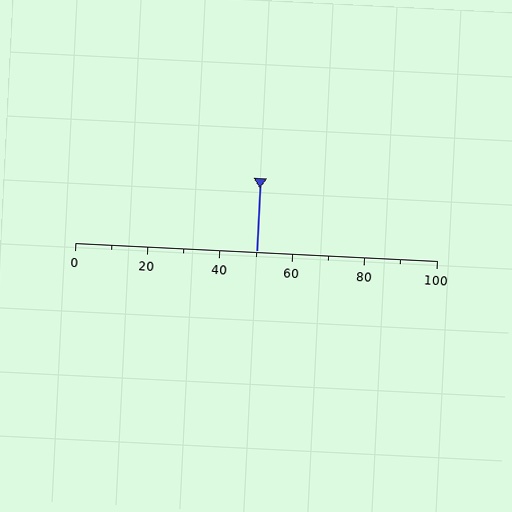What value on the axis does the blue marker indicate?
The marker indicates approximately 50.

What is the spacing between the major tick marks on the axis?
The major ticks are spaced 20 apart.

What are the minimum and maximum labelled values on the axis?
The axis runs from 0 to 100.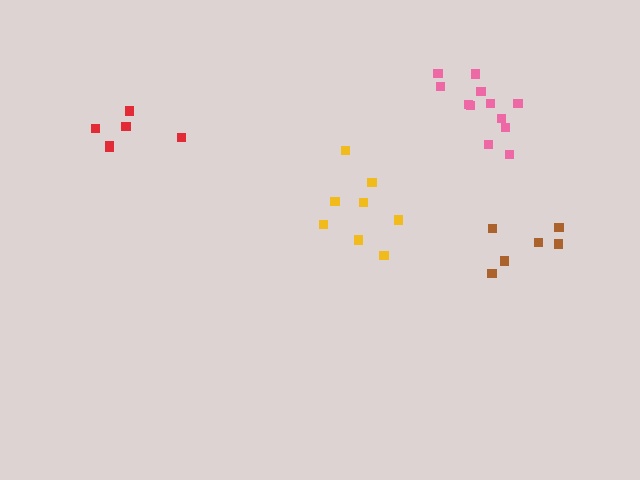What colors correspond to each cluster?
The clusters are colored: brown, yellow, pink, red.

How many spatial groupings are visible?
There are 4 spatial groupings.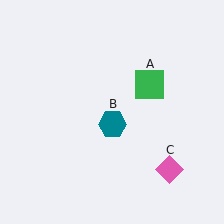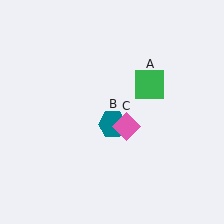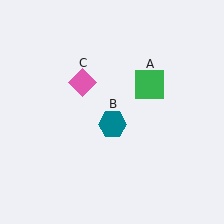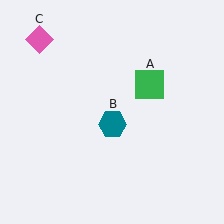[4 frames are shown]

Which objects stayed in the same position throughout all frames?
Green square (object A) and teal hexagon (object B) remained stationary.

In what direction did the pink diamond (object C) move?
The pink diamond (object C) moved up and to the left.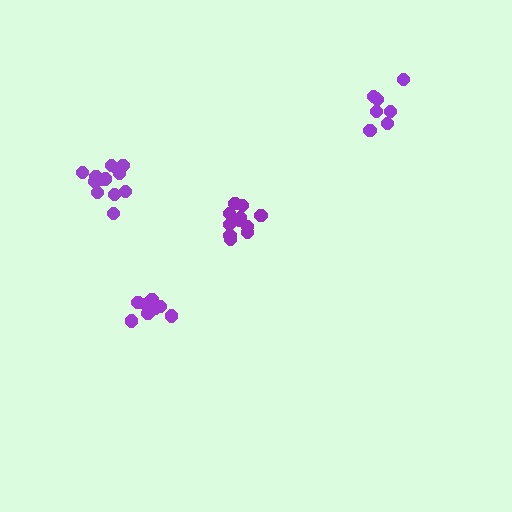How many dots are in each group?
Group 1: 13 dots, Group 2: 10 dots, Group 3: 11 dots, Group 4: 8 dots (42 total).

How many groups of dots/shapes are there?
There are 4 groups.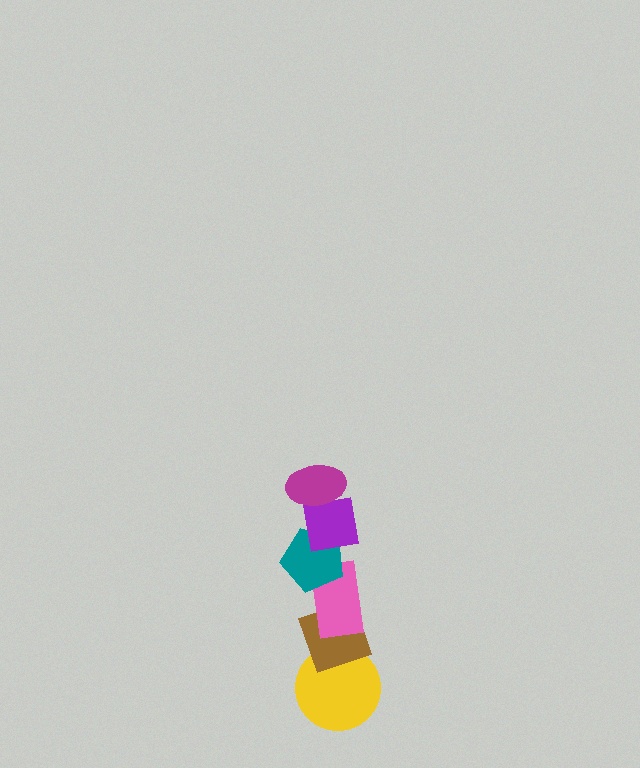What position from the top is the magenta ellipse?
The magenta ellipse is 1st from the top.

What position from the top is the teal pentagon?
The teal pentagon is 3rd from the top.